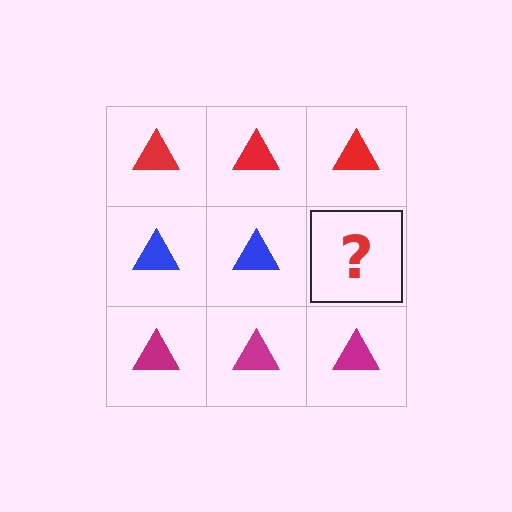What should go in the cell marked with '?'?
The missing cell should contain a blue triangle.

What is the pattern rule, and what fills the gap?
The rule is that each row has a consistent color. The gap should be filled with a blue triangle.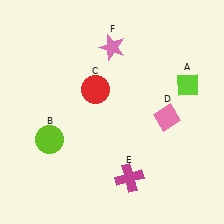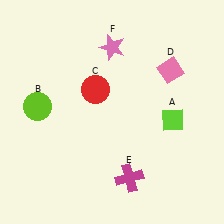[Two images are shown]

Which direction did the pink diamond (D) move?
The pink diamond (D) moved up.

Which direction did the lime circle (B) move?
The lime circle (B) moved up.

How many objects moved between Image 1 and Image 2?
3 objects moved between the two images.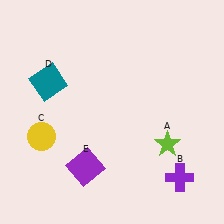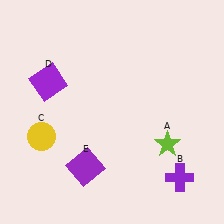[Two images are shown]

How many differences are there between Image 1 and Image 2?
There is 1 difference between the two images.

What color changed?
The square (D) changed from teal in Image 1 to purple in Image 2.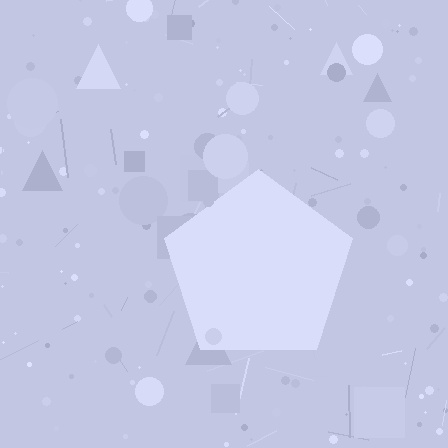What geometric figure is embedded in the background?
A pentagon is embedded in the background.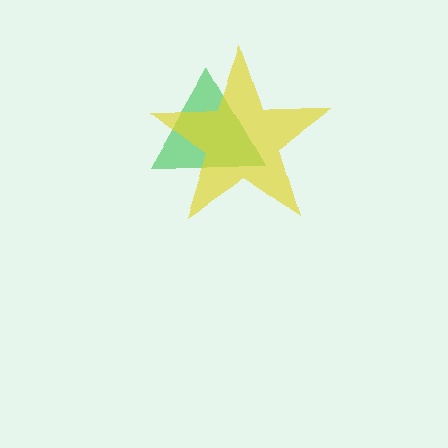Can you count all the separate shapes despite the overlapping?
Yes, there are 2 separate shapes.